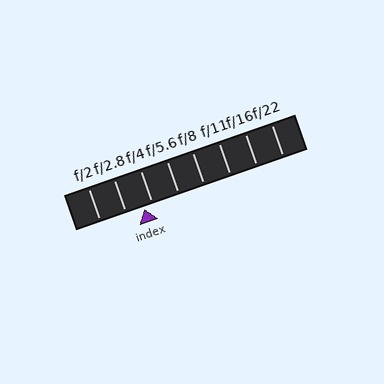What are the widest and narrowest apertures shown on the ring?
The widest aperture shown is f/2 and the narrowest is f/22.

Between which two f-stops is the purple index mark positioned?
The index mark is between f/2.8 and f/4.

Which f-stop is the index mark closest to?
The index mark is closest to f/4.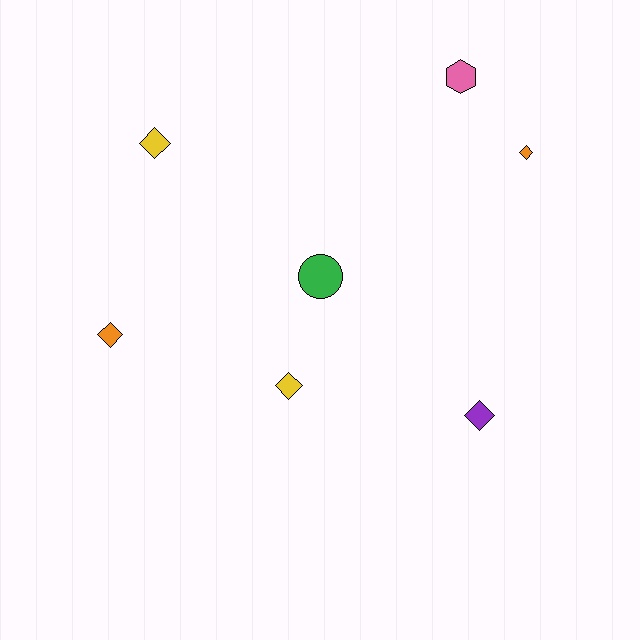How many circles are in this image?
There is 1 circle.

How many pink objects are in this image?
There is 1 pink object.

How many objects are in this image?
There are 7 objects.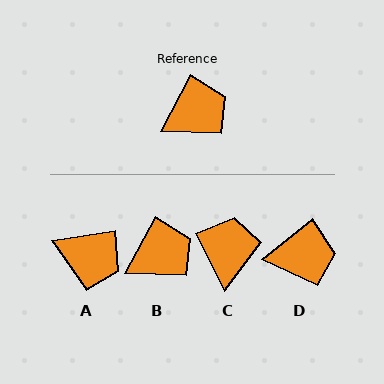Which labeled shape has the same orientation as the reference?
B.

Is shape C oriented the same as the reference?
No, it is off by about 55 degrees.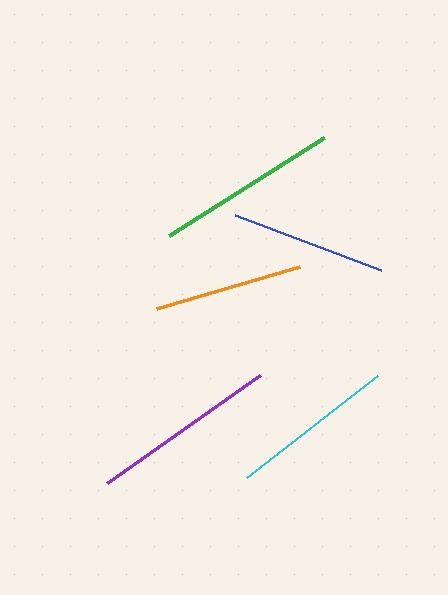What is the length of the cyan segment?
The cyan segment is approximately 166 pixels long.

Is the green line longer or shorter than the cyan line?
The green line is longer than the cyan line.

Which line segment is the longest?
The purple line is the longest at approximately 188 pixels.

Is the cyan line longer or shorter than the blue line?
The cyan line is longer than the blue line.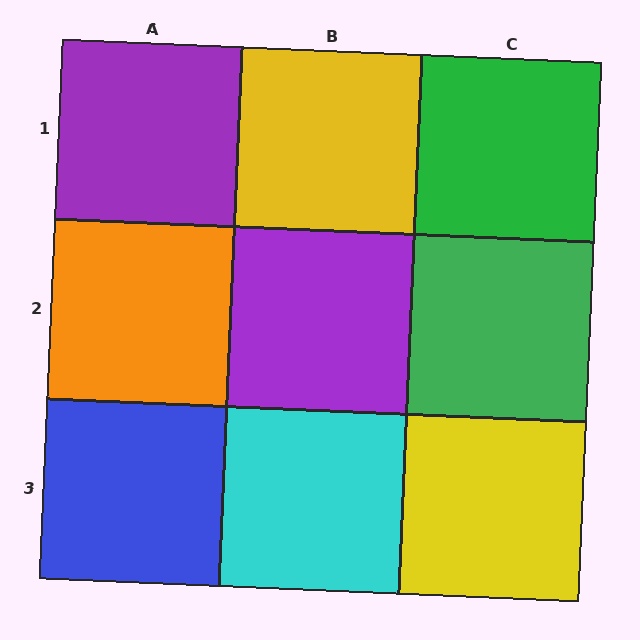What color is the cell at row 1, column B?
Yellow.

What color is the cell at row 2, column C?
Green.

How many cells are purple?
2 cells are purple.